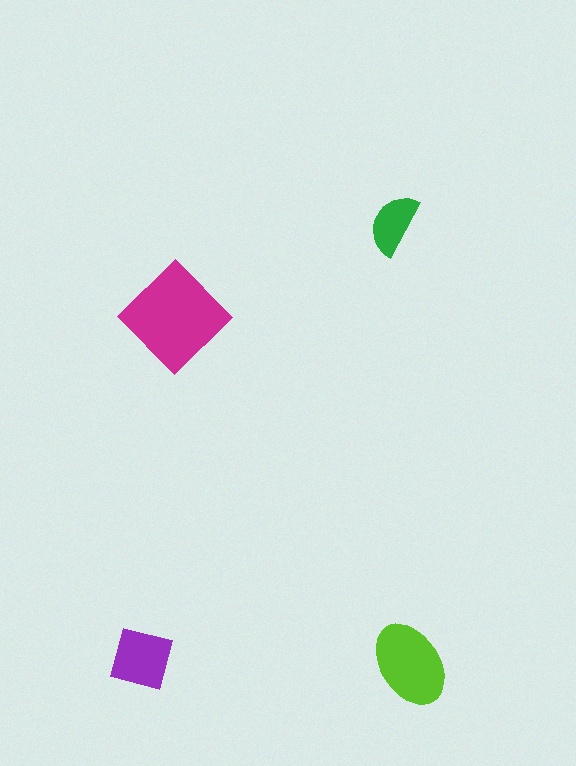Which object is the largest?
The magenta diamond.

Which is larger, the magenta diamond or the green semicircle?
The magenta diamond.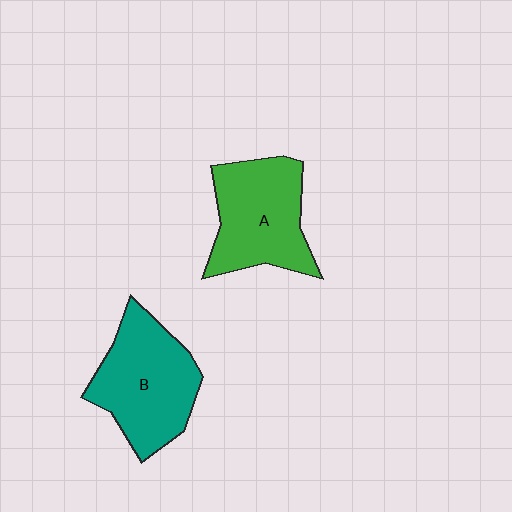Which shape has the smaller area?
Shape A (green).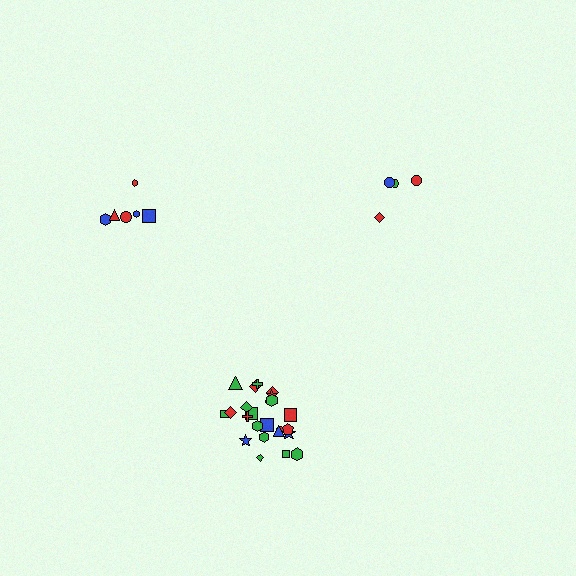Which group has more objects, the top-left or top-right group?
The top-left group.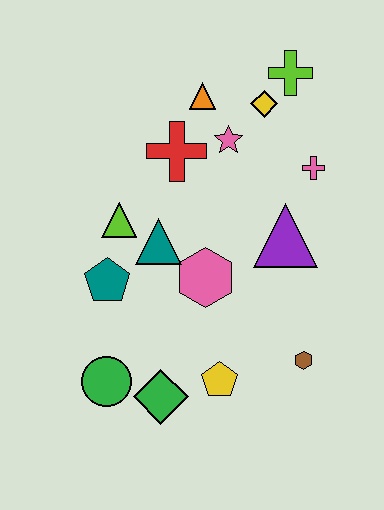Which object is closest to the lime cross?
The yellow diamond is closest to the lime cross.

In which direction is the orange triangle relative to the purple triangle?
The orange triangle is above the purple triangle.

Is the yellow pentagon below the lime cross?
Yes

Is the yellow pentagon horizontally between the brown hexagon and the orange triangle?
Yes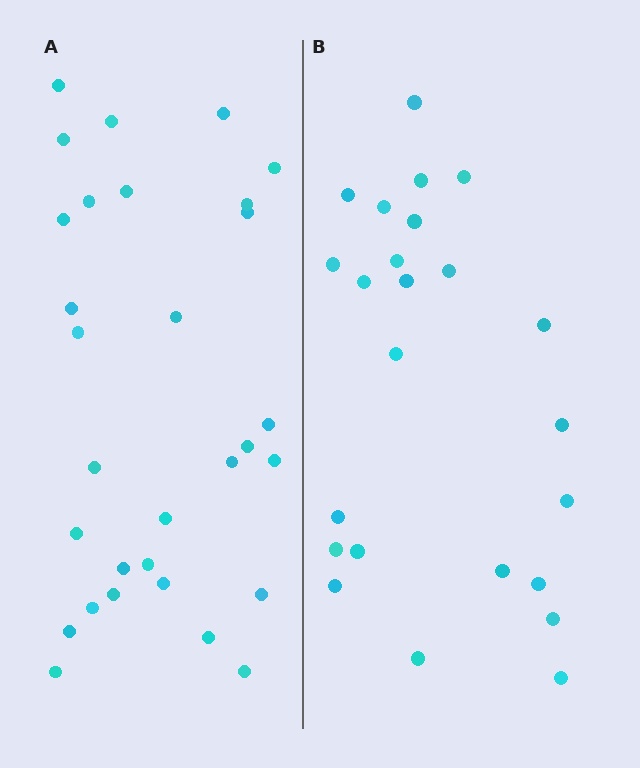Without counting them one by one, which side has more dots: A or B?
Region A (the left region) has more dots.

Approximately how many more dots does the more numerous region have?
Region A has about 6 more dots than region B.